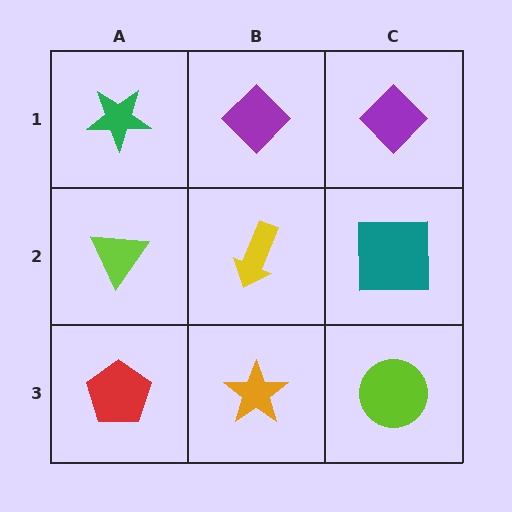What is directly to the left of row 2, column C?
A yellow arrow.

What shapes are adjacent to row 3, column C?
A teal square (row 2, column C), an orange star (row 3, column B).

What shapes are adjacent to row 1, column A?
A lime triangle (row 2, column A), a purple diamond (row 1, column B).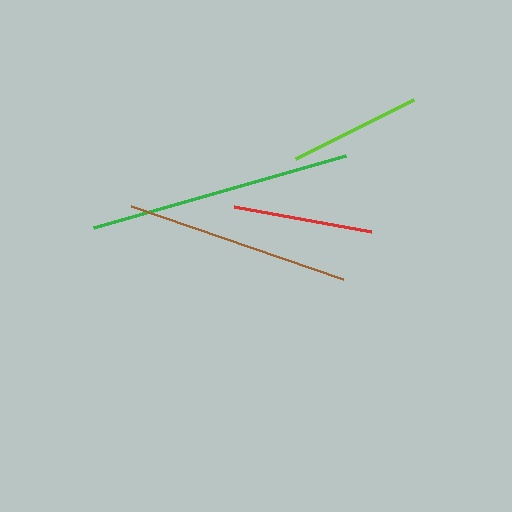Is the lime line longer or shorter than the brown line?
The brown line is longer than the lime line.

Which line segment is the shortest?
The lime line is the shortest at approximately 132 pixels.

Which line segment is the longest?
The green line is the longest at approximately 262 pixels.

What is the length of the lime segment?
The lime segment is approximately 132 pixels long.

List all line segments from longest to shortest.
From longest to shortest: green, brown, red, lime.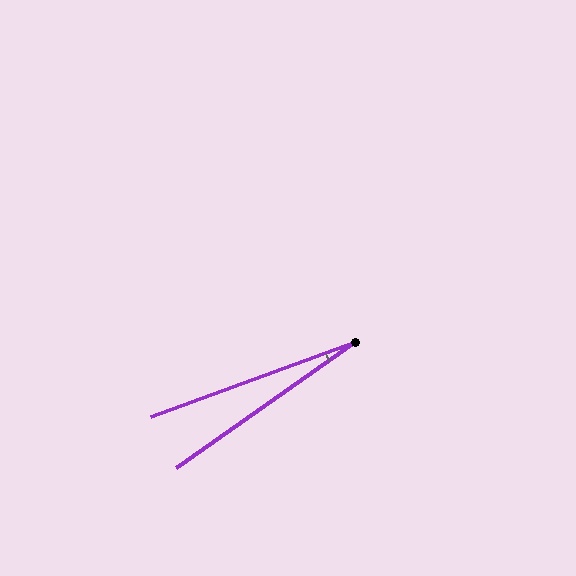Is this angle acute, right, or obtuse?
It is acute.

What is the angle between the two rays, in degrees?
Approximately 15 degrees.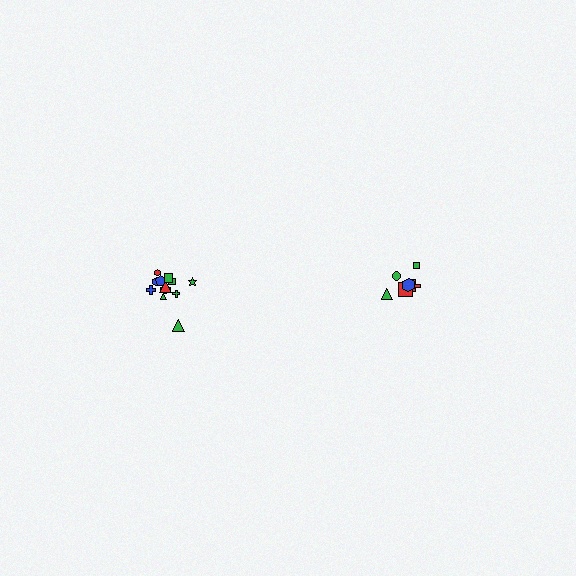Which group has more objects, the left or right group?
The left group.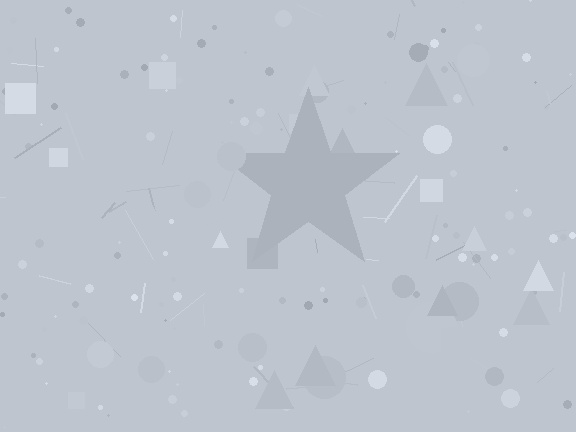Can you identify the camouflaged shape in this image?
The camouflaged shape is a star.